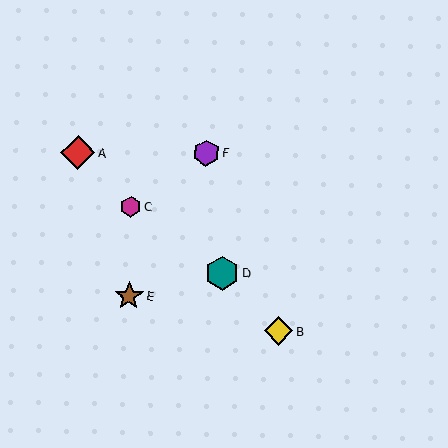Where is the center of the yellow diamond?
The center of the yellow diamond is at (278, 331).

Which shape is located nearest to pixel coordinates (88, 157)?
The red diamond (labeled A) at (78, 153) is nearest to that location.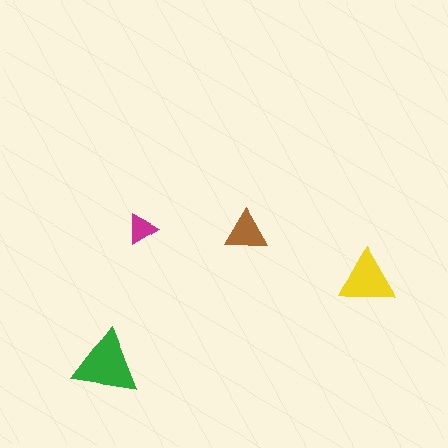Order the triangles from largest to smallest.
the green one, the yellow one, the brown one, the magenta one.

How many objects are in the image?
There are 4 objects in the image.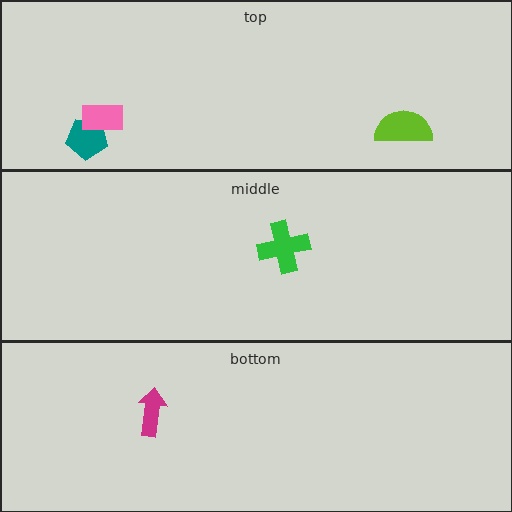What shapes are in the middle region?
The green cross.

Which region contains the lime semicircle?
The top region.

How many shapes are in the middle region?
1.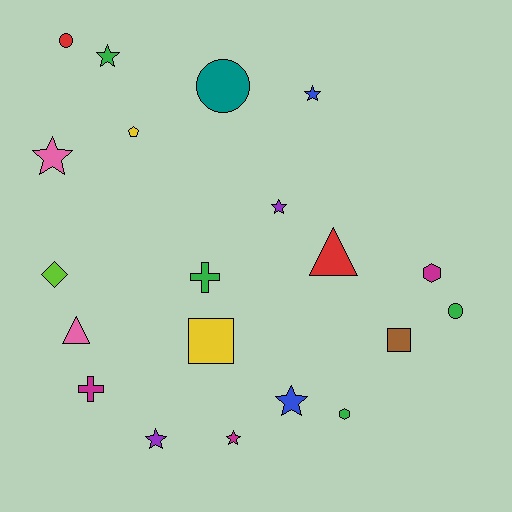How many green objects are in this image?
There are 4 green objects.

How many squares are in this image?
There are 2 squares.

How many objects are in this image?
There are 20 objects.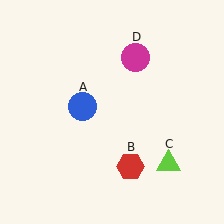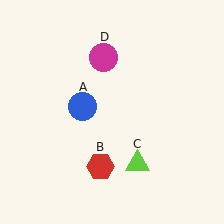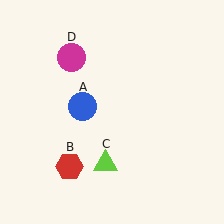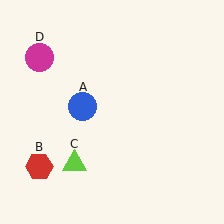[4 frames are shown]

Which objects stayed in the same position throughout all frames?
Blue circle (object A) remained stationary.